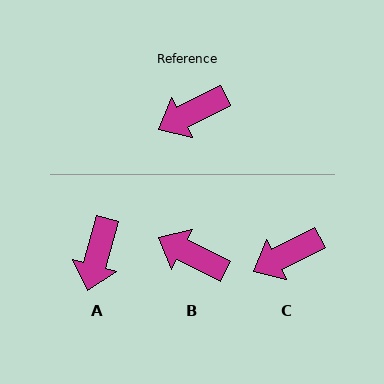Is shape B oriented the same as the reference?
No, it is off by about 54 degrees.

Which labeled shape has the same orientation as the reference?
C.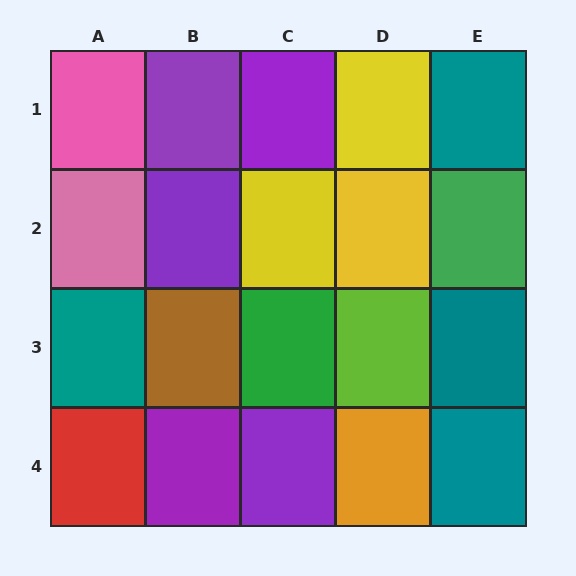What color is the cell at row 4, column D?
Orange.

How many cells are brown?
1 cell is brown.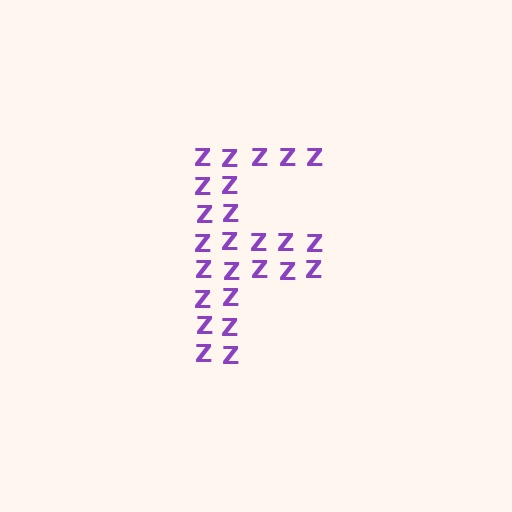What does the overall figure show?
The overall figure shows the letter F.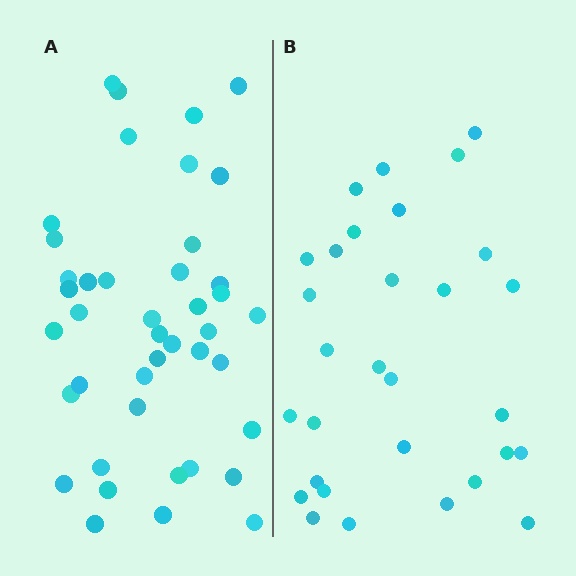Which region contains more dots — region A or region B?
Region A (the left region) has more dots.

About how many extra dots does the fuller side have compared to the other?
Region A has roughly 12 or so more dots than region B.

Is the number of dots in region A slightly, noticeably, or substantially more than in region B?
Region A has noticeably more, but not dramatically so. The ratio is roughly 1.4 to 1.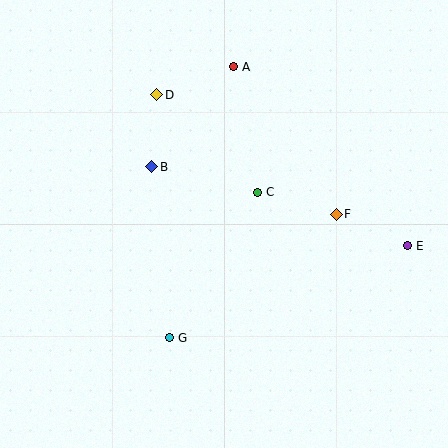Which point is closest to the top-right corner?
Point A is closest to the top-right corner.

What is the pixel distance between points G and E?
The distance between G and E is 255 pixels.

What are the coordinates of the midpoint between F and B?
The midpoint between F and B is at (244, 190).